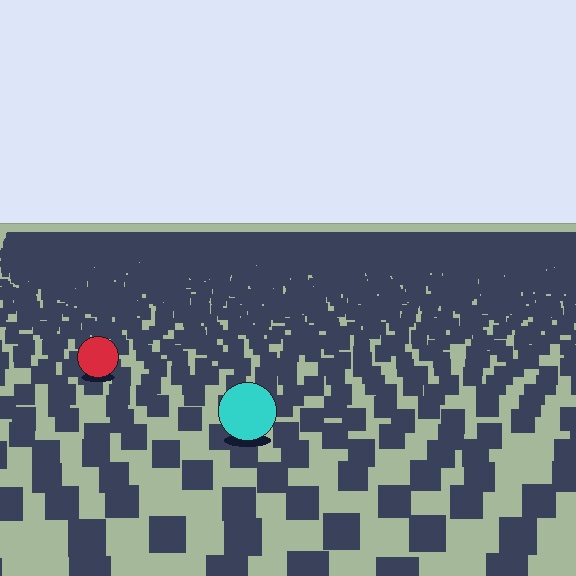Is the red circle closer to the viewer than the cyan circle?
No. The cyan circle is closer — you can tell from the texture gradient: the ground texture is coarser near it.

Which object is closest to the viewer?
The cyan circle is closest. The texture marks near it are larger and more spread out.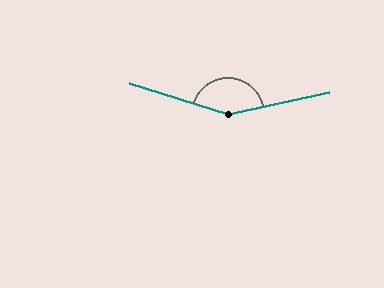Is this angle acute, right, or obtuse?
It is obtuse.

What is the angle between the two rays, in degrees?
Approximately 150 degrees.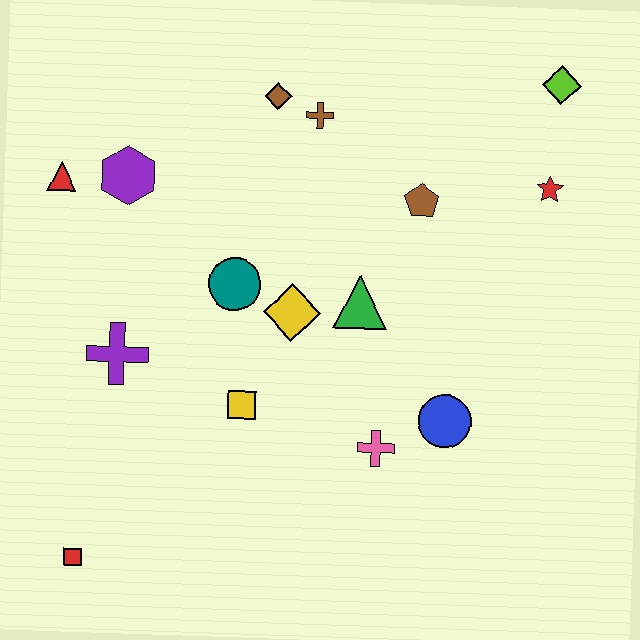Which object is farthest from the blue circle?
The red triangle is farthest from the blue circle.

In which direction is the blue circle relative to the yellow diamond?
The blue circle is to the right of the yellow diamond.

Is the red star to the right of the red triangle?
Yes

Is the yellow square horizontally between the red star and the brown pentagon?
No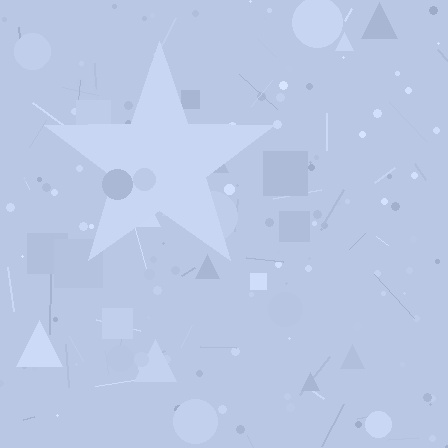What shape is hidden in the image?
A star is hidden in the image.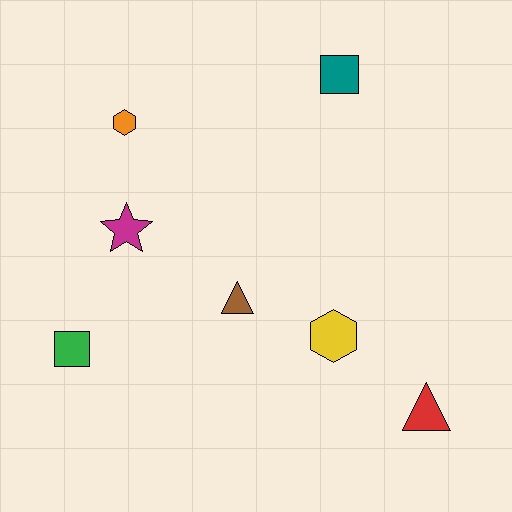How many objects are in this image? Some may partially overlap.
There are 7 objects.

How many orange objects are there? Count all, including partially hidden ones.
There is 1 orange object.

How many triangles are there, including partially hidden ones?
There are 2 triangles.